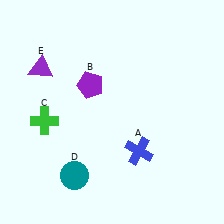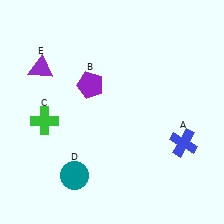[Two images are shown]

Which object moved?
The blue cross (A) moved right.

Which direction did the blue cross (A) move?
The blue cross (A) moved right.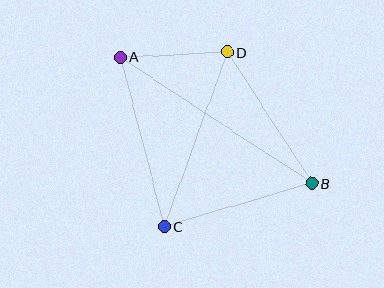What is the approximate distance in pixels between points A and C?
The distance between A and C is approximately 175 pixels.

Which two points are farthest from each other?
Points A and B are farthest from each other.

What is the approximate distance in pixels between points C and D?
The distance between C and D is approximately 185 pixels.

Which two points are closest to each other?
Points A and D are closest to each other.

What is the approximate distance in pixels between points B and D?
The distance between B and D is approximately 156 pixels.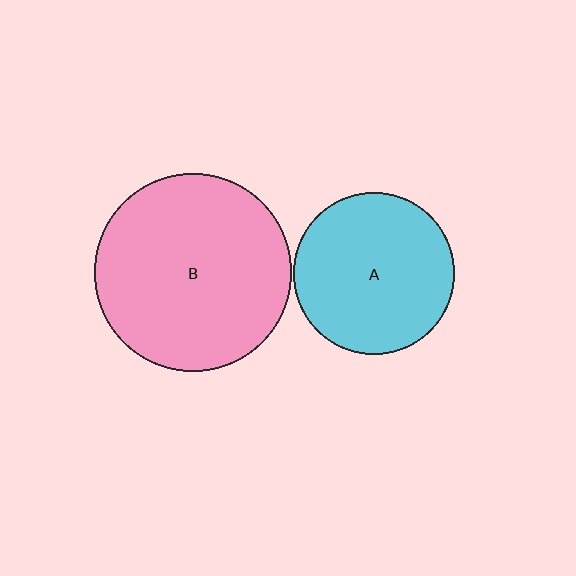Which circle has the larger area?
Circle B (pink).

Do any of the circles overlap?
No, none of the circles overlap.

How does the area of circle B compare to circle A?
Approximately 1.5 times.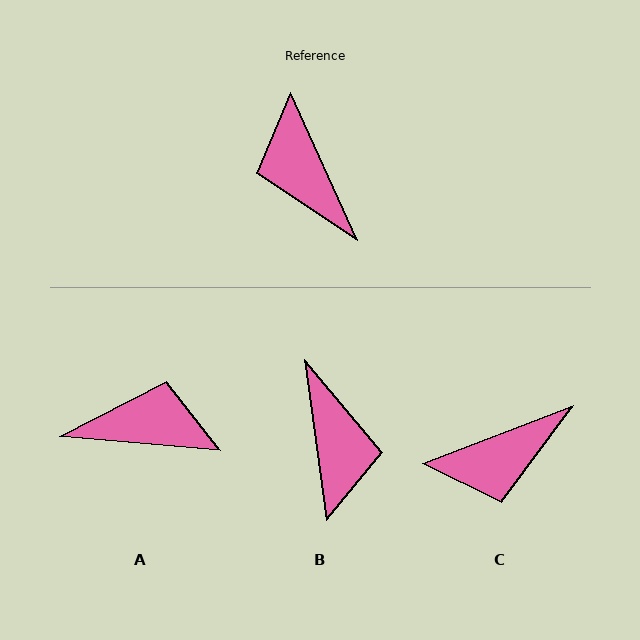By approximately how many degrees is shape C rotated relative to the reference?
Approximately 87 degrees counter-clockwise.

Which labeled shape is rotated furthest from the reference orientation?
B, about 164 degrees away.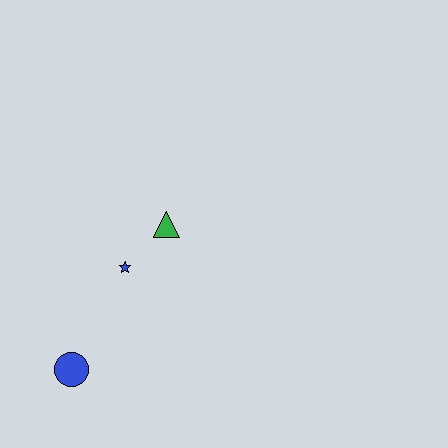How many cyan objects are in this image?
There are no cyan objects.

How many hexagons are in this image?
There are no hexagons.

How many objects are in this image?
There are 3 objects.